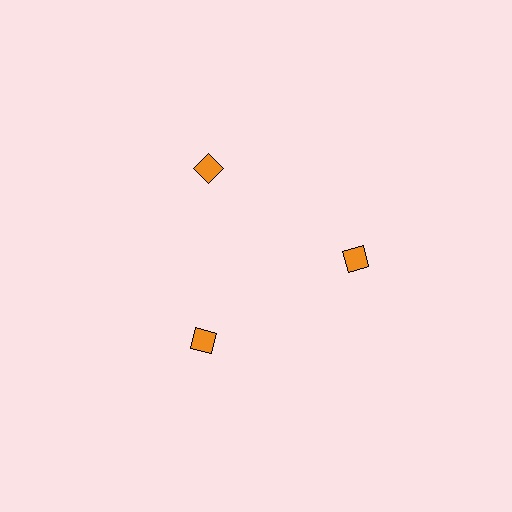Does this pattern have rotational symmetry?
Yes, this pattern has 3-fold rotational symmetry. It looks the same after rotating 120 degrees around the center.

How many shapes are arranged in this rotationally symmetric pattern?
There are 3 shapes, arranged in 3 groups of 1.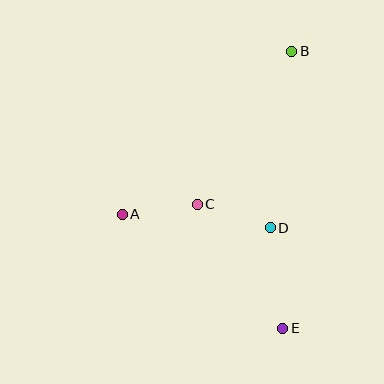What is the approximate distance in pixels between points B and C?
The distance between B and C is approximately 180 pixels.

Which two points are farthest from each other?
Points B and E are farthest from each other.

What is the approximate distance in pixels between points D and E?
The distance between D and E is approximately 102 pixels.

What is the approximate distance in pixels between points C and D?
The distance between C and D is approximately 77 pixels.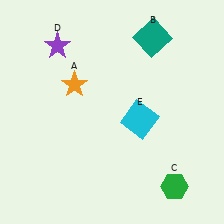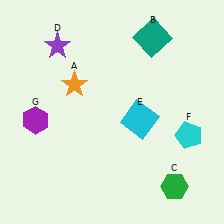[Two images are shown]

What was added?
A cyan pentagon (F), a purple hexagon (G) were added in Image 2.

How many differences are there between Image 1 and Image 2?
There are 2 differences between the two images.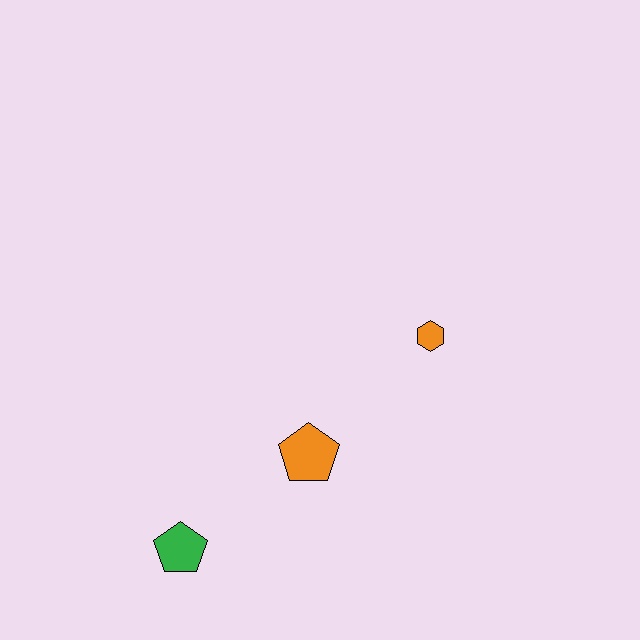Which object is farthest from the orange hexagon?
The green pentagon is farthest from the orange hexagon.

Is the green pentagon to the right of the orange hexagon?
No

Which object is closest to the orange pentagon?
The green pentagon is closest to the orange pentagon.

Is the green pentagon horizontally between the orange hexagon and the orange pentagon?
No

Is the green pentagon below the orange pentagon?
Yes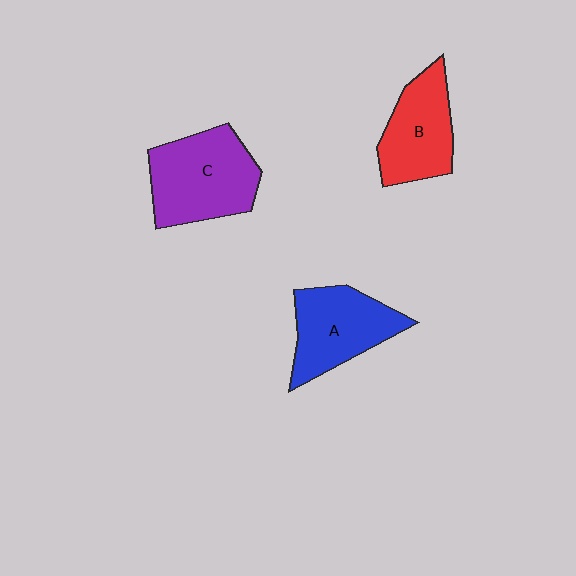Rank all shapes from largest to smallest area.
From largest to smallest: C (purple), A (blue), B (red).